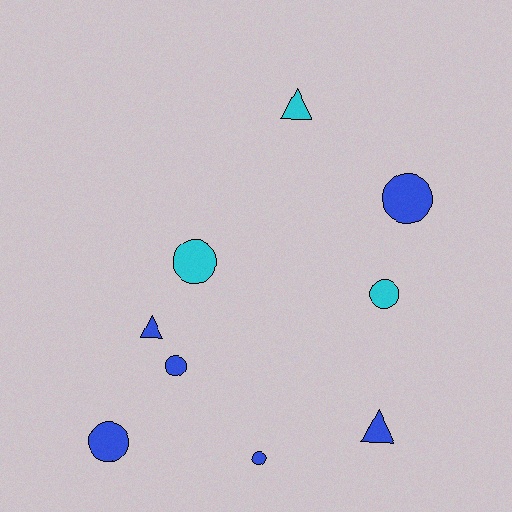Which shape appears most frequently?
Circle, with 6 objects.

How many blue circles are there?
There are 4 blue circles.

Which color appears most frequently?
Blue, with 6 objects.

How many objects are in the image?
There are 9 objects.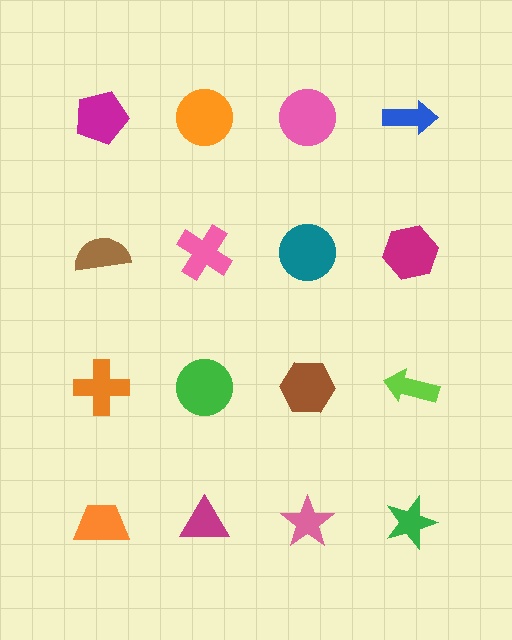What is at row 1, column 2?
An orange circle.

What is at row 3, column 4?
A lime arrow.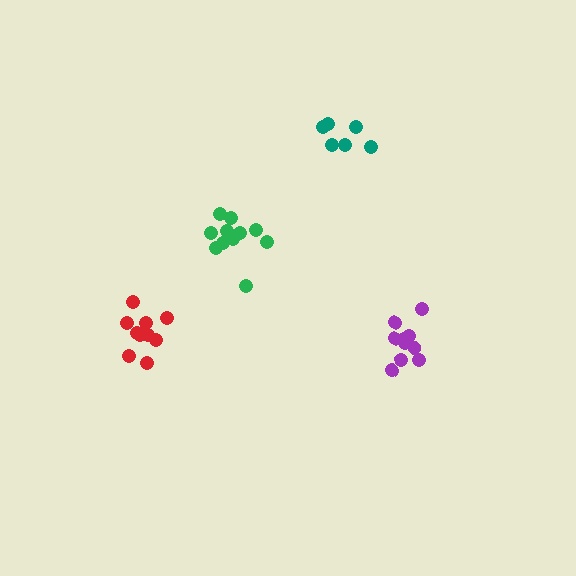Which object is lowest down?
The purple cluster is bottommost.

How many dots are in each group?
Group 1: 10 dots, Group 2: 11 dots, Group 3: 10 dots, Group 4: 6 dots (37 total).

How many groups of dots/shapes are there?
There are 4 groups.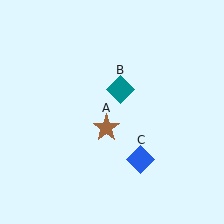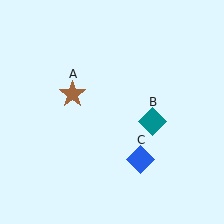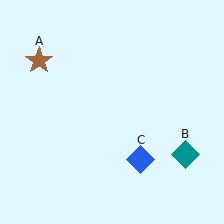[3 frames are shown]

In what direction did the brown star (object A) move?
The brown star (object A) moved up and to the left.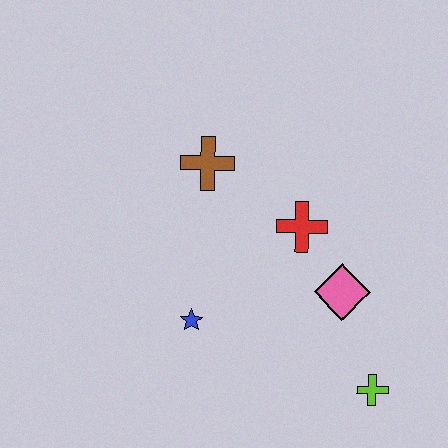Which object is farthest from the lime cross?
The brown cross is farthest from the lime cross.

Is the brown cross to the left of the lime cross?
Yes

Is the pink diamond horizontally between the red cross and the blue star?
No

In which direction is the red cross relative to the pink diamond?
The red cross is above the pink diamond.